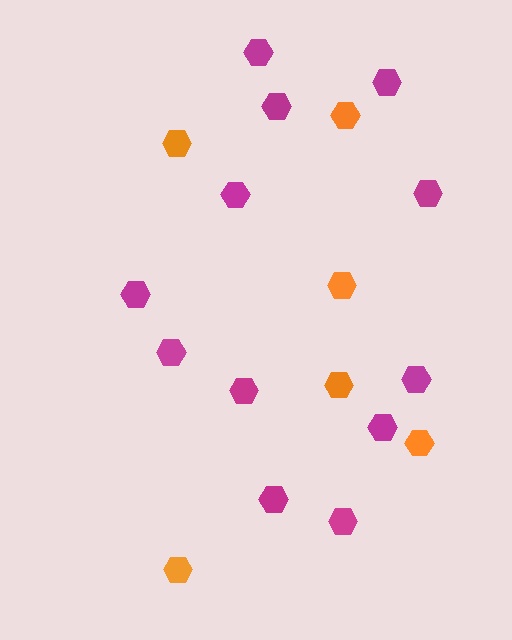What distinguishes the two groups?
There are 2 groups: one group of magenta hexagons (12) and one group of orange hexagons (6).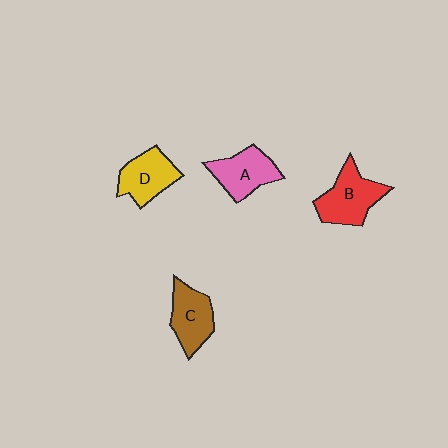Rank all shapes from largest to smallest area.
From largest to smallest: B (red), A (pink), D (yellow), C (brown).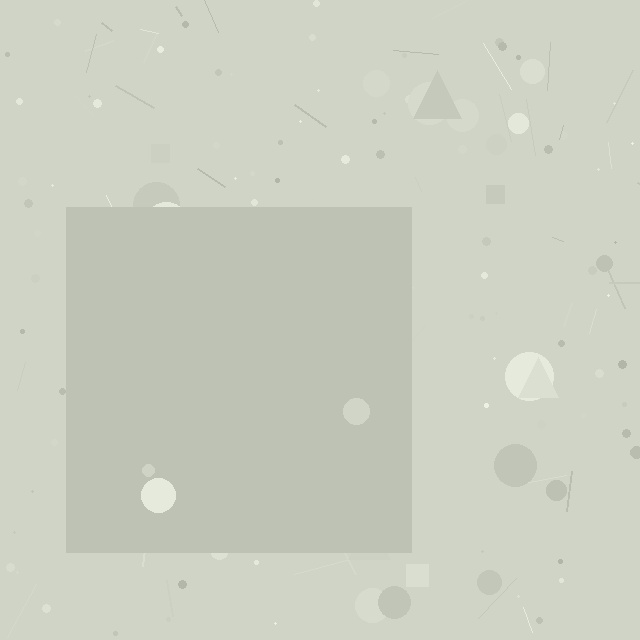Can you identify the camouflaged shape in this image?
The camouflaged shape is a square.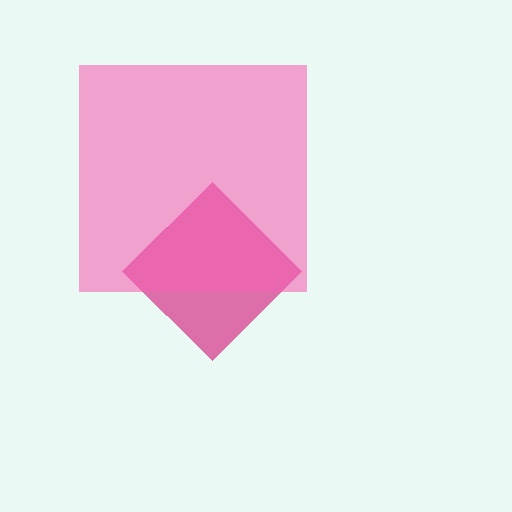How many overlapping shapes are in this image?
There are 2 overlapping shapes in the image.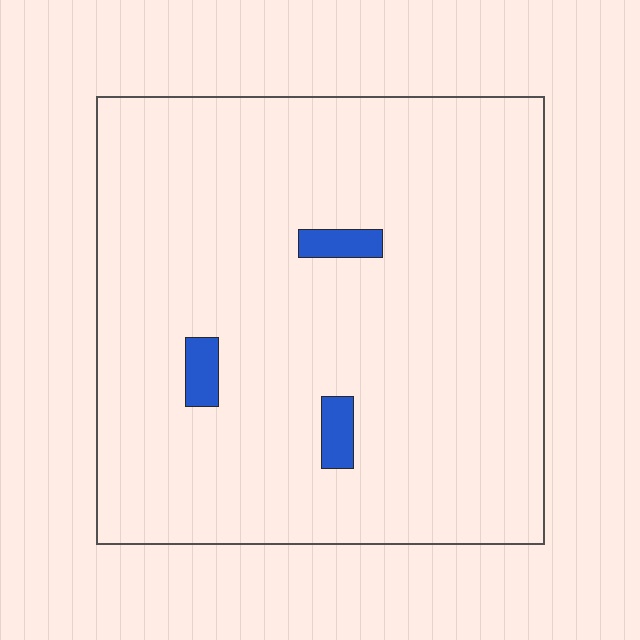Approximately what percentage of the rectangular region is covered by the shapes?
Approximately 5%.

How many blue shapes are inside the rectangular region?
3.